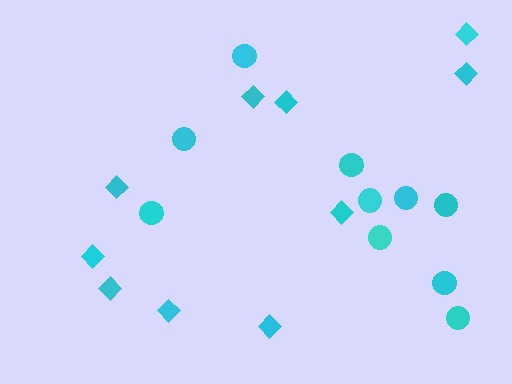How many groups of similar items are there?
There are 2 groups: one group of diamonds (10) and one group of circles (10).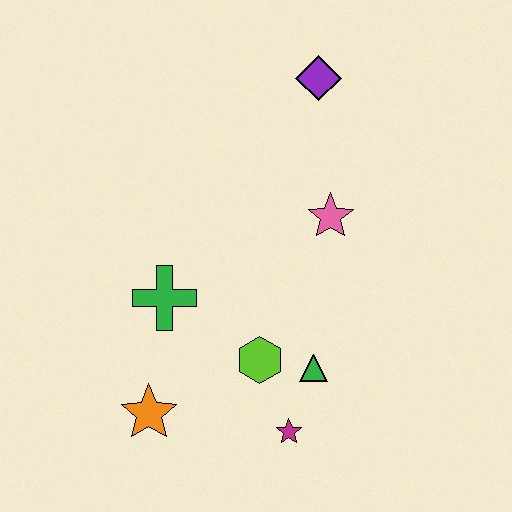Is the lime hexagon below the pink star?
Yes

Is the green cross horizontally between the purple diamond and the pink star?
No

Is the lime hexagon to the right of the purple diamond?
No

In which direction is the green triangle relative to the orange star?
The green triangle is to the right of the orange star.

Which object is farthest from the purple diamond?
The orange star is farthest from the purple diamond.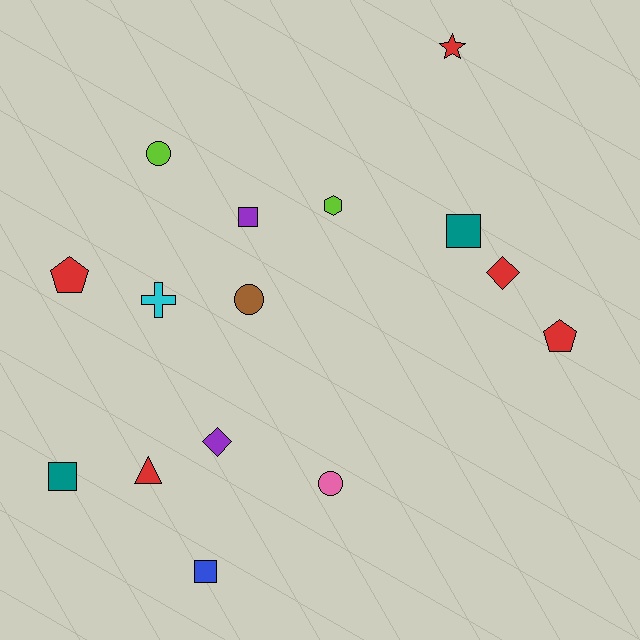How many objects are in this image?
There are 15 objects.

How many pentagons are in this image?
There are 2 pentagons.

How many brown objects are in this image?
There is 1 brown object.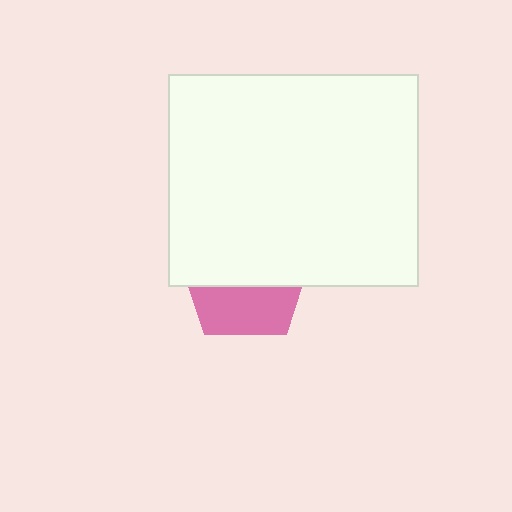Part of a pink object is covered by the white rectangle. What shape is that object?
It is a pentagon.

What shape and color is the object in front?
The object in front is a white rectangle.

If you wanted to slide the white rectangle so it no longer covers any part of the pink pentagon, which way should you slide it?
Slide it up — that is the most direct way to separate the two shapes.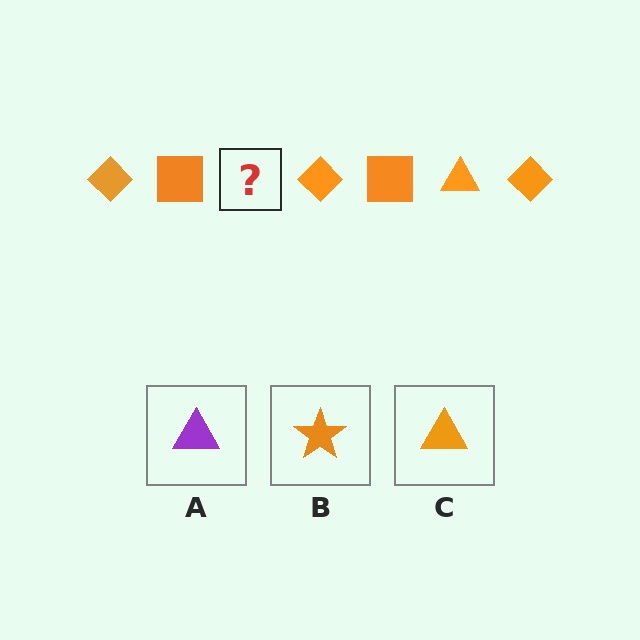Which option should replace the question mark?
Option C.